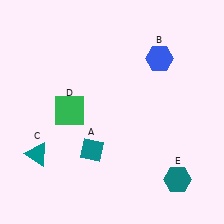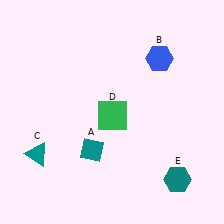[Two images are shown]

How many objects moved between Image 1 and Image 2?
1 object moved between the two images.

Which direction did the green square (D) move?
The green square (D) moved right.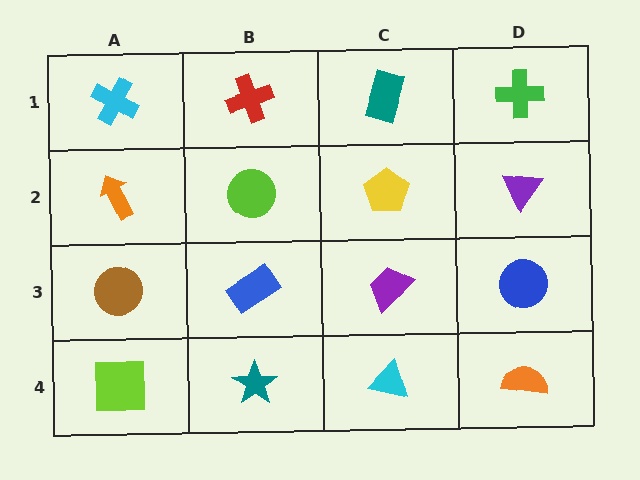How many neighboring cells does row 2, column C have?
4.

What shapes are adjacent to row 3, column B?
A lime circle (row 2, column B), a teal star (row 4, column B), a brown circle (row 3, column A), a purple trapezoid (row 3, column C).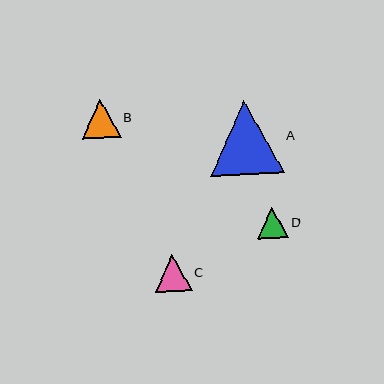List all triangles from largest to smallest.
From largest to smallest: A, B, C, D.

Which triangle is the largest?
Triangle A is the largest with a size of approximately 75 pixels.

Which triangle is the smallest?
Triangle D is the smallest with a size of approximately 31 pixels.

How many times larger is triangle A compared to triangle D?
Triangle A is approximately 2.4 times the size of triangle D.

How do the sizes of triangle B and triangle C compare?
Triangle B and triangle C are approximately the same size.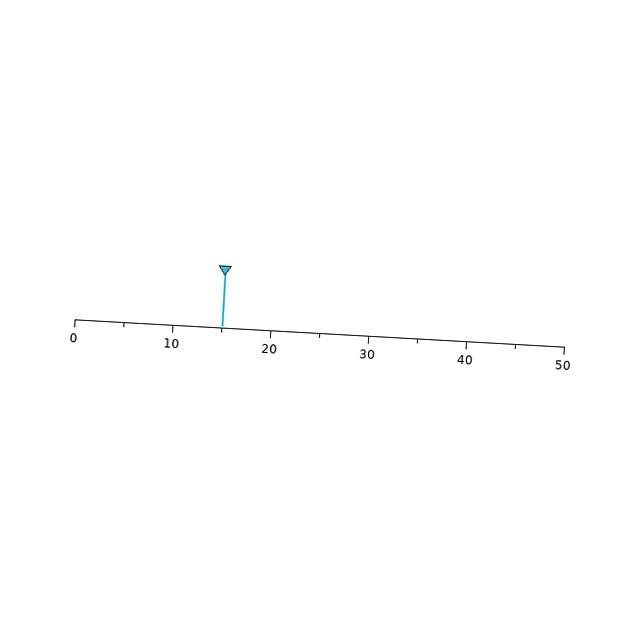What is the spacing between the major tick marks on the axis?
The major ticks are spaced 10 apart.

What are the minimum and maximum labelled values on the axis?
The axis runs from 0 to 50.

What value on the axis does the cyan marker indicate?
The marker indicates approximately 15.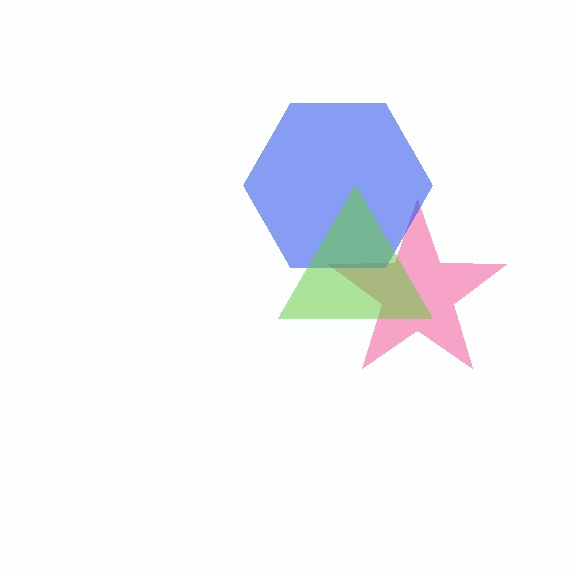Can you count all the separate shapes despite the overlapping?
Yes, there are 3 separate shapes.